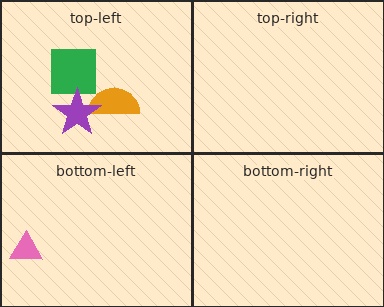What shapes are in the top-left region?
The orange semicircle, the green square, the purple star.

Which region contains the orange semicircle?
The top-left region.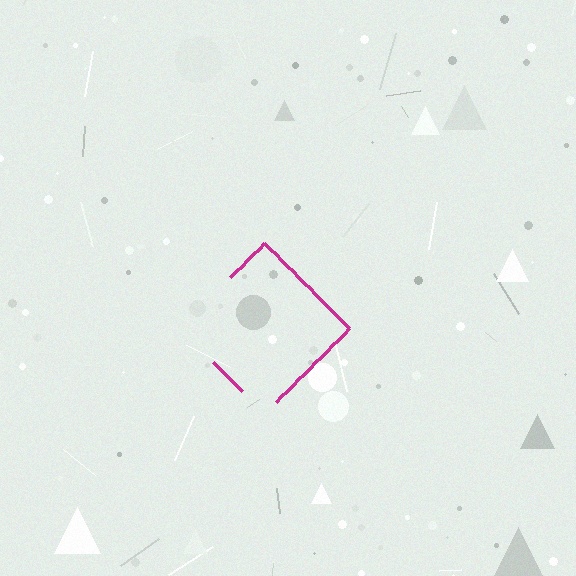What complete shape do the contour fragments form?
The contour fragments form a diamond.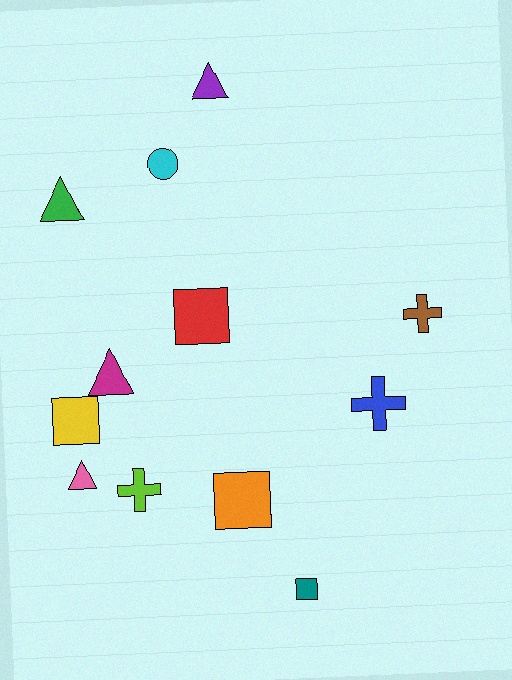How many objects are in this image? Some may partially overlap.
There are 12 objects.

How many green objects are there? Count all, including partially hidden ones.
There is 1 green object.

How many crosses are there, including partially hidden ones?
There are 3 crosses.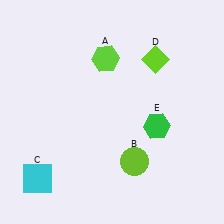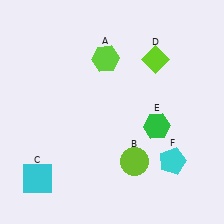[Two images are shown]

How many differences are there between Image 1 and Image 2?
There is 1 difference between the two images.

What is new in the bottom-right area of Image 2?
A cyan pentagon (F) was added in the bottom-right area of Image 2.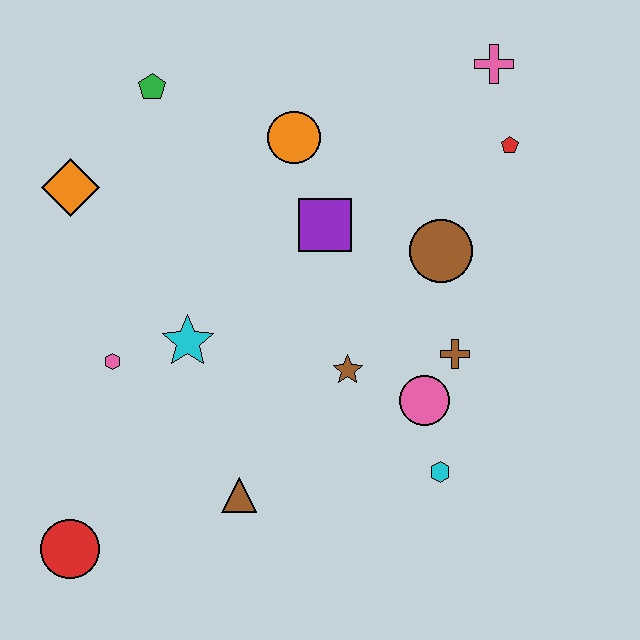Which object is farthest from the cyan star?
The pink cross is farthest from the cyan star.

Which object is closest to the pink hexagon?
The cyan star is closest to the pink hexagon.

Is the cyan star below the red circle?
No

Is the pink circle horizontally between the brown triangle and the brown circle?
Yes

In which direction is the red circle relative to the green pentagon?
The red circle is below the green pentagon.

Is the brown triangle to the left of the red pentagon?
Yes